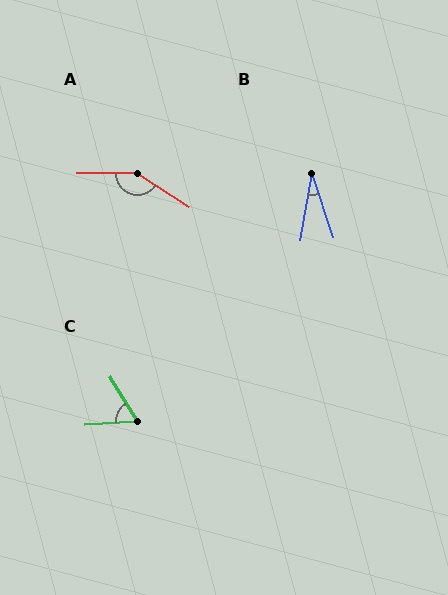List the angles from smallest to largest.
B (28°), C (61°), A (147°).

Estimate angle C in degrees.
Approximately 61 degrees.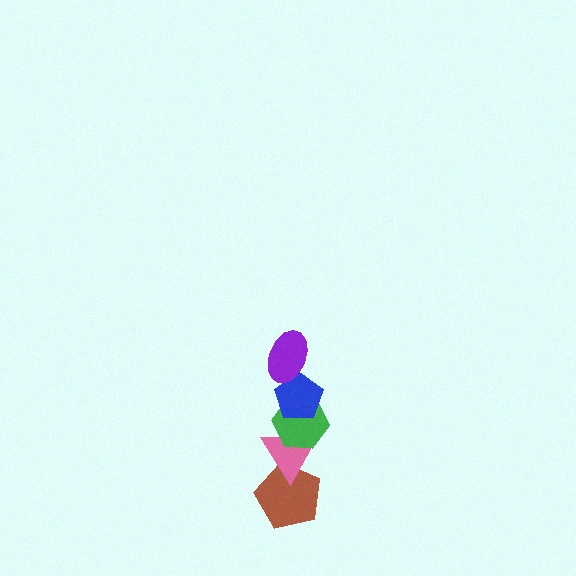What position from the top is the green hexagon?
The green hexagon is 3rd from the top.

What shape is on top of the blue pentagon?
The purple ellipse is on top of the blue pentagon.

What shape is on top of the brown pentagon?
The pink triangle is on top of the brown pentagon.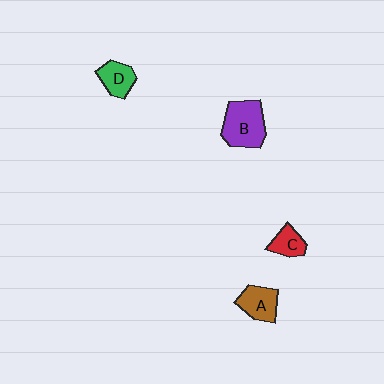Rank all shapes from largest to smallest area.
From largest to smallest: B (purple), A (brown), D (green), C (red).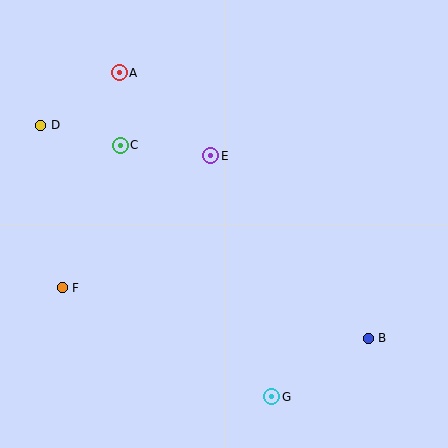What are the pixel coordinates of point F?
Point F is at (62, 288).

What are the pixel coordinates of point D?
Point D is at (41, 125).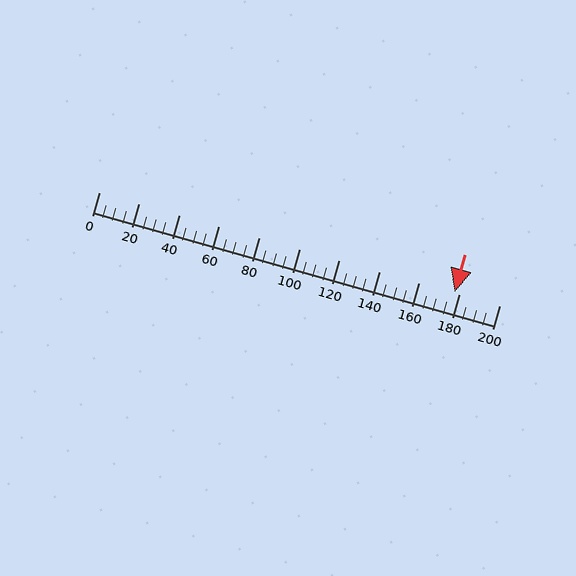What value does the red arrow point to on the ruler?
The red arrow points to approximately 178.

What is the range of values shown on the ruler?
The ruler shows values from 0 to 200.